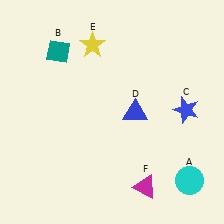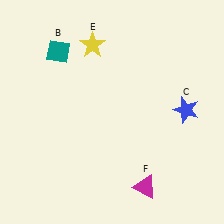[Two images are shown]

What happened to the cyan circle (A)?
The cyan circle (A) was removed in Image 2. It was in the bottom-right area of Image 1.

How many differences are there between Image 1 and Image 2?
There are 2 differences between the two images.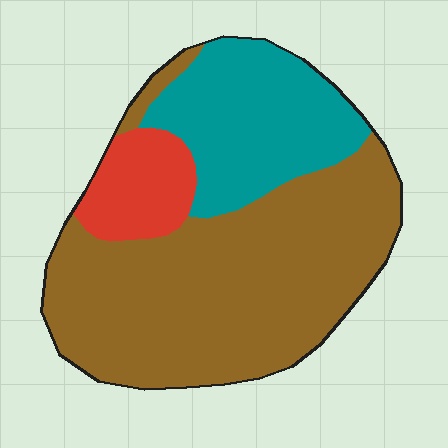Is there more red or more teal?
Teal.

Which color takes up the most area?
Brown, at roughly 60%.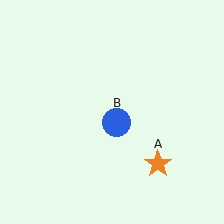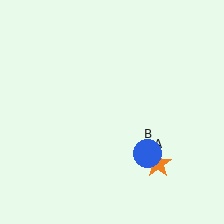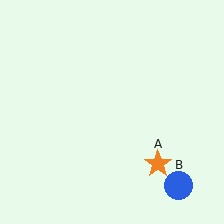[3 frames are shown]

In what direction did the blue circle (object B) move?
The blue circle (object B) moved down and to the right.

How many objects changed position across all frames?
1 object changed position: blue circle (object B).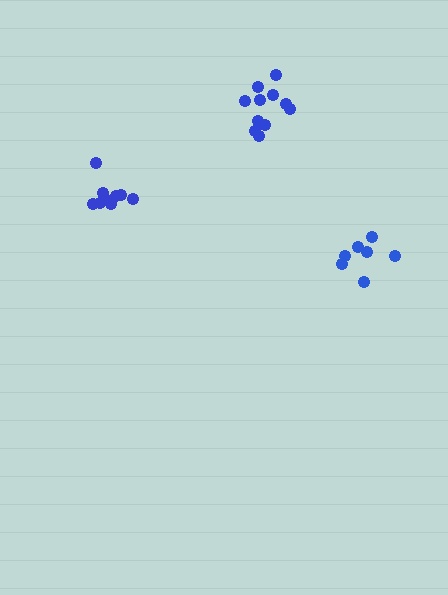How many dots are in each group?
Group 1: 11 dots, Group 2: 9 dots, Group 3: 7 dots (27 total).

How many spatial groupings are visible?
There are 3 spatial groupings.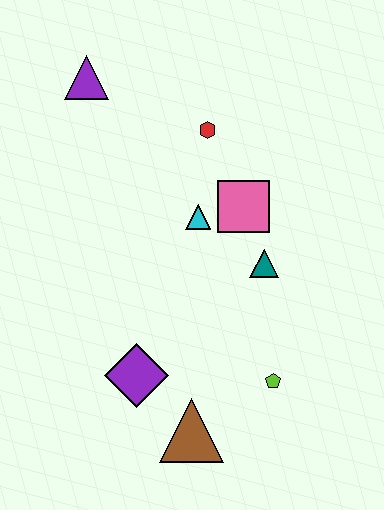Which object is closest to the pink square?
The cyan triangle is closest to the pink square.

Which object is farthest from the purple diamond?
The purple triangle is farthest from the purple diamond.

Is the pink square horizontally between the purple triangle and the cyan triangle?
No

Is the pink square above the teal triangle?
Yes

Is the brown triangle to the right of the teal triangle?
No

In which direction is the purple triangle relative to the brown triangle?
The purple triangle is above the brown triangle.